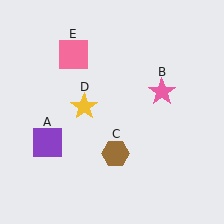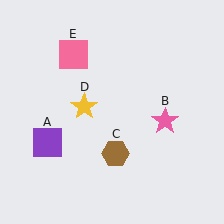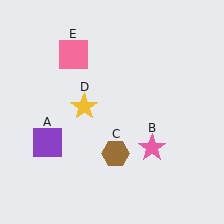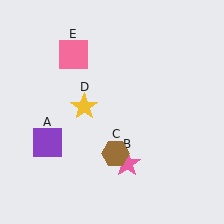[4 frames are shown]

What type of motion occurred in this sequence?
The pink star (object B) rotated clockwise around the center of the scene.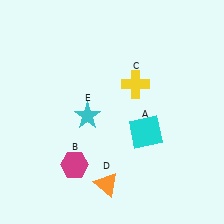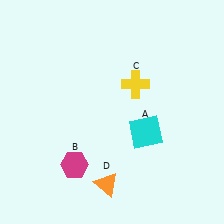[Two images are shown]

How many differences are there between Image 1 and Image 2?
There is 1 difference between the two images.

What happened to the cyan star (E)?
The cyan star (E) was removed in Image 2. It was in the bottom-left area of Image 1.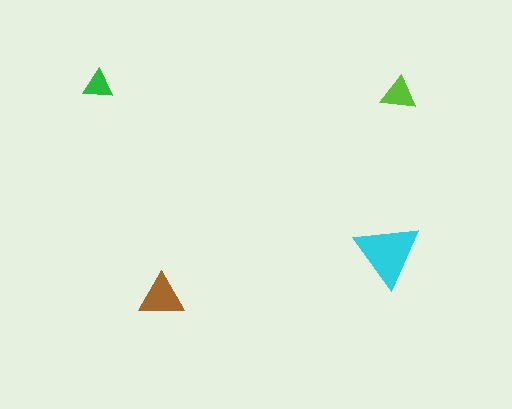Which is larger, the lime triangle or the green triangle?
The lime one.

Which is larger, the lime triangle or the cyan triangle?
The cyan one.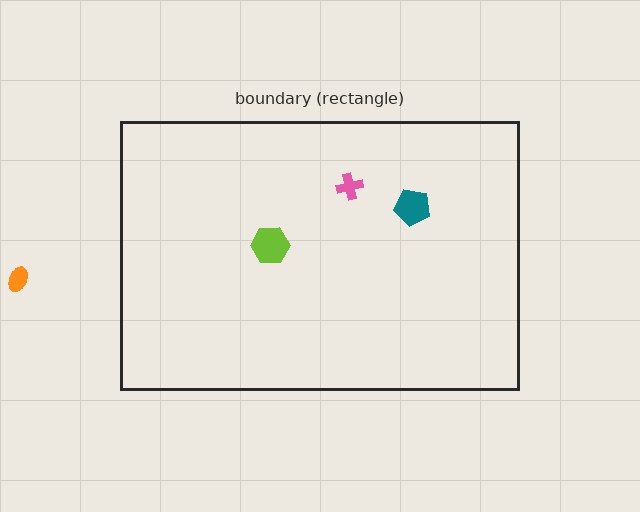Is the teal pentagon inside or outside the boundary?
Inside.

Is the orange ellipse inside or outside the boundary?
Outside.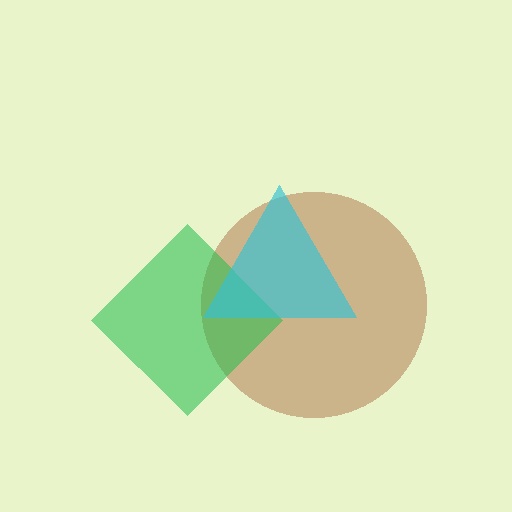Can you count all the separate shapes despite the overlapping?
Yes, there are 3 separate shapes.